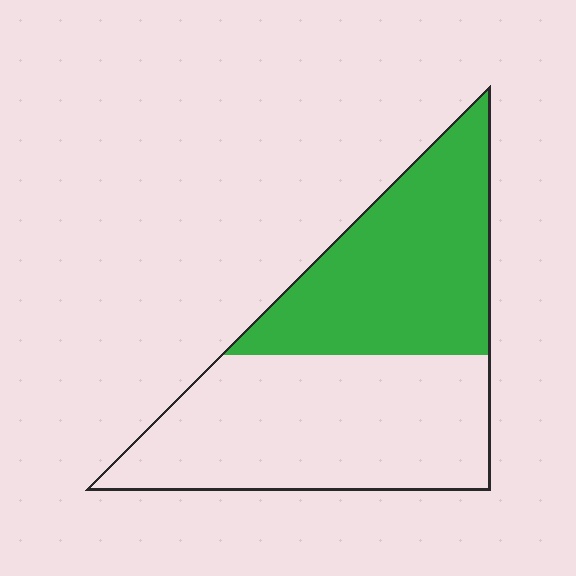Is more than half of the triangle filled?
No.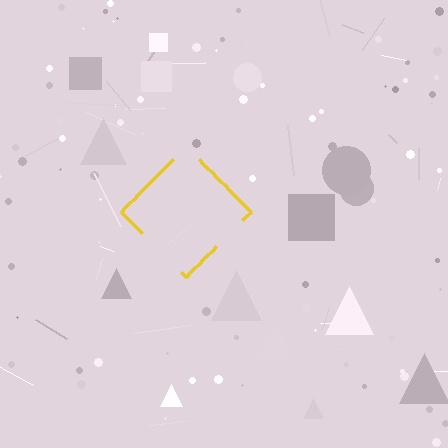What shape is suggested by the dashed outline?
The dashed outline suggests a diamond.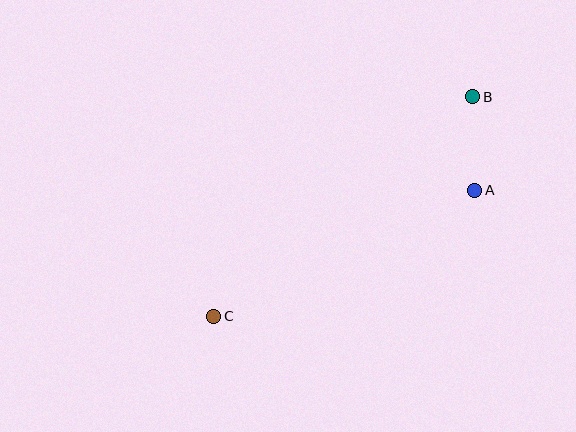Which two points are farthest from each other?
Points B and C are farthest from each other.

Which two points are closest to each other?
Points A and B are closest to each other.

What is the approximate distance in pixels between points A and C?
The distance between A and C is approximately 290 pixels.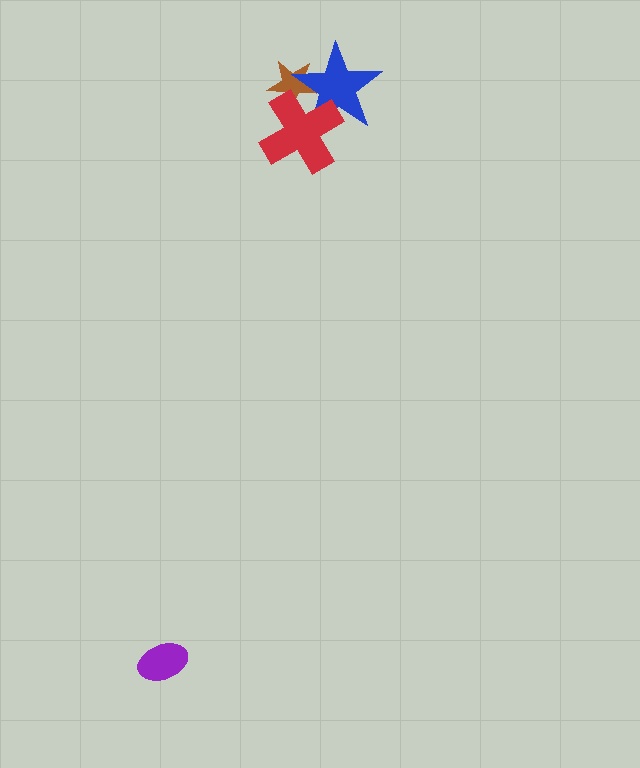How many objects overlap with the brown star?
2 objects overlap with the brown star.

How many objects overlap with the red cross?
2 objects overlap with the red cross.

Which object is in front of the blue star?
The red cross is in front of the blue star.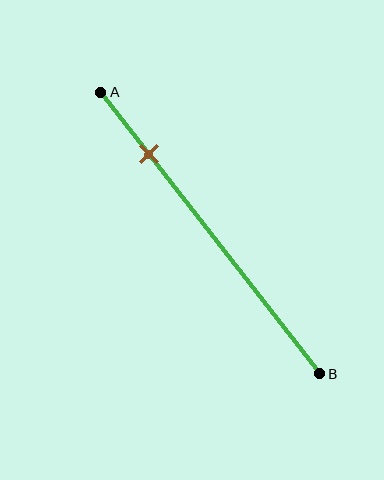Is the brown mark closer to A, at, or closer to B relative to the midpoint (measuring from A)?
The brown mark is closer to point A than the midpoint of segment AB.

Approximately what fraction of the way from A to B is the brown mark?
The brown mark is approximately 20% of the way from A to B.